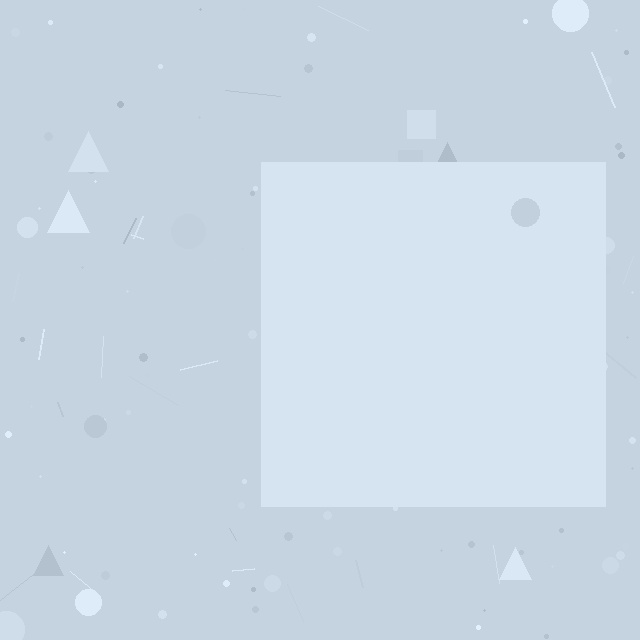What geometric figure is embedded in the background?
A square is embedded in the background.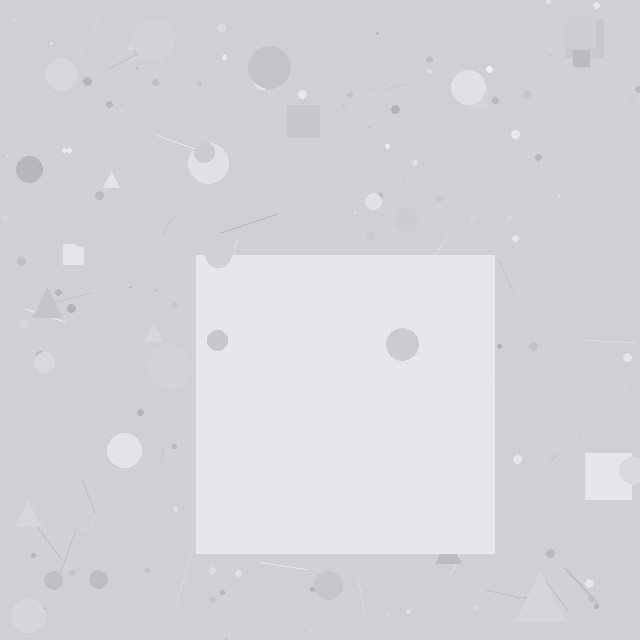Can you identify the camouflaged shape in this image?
The camouflaged shape is a square.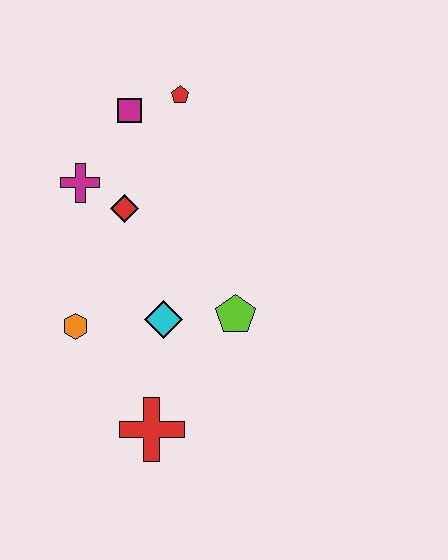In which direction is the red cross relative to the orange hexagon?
The red cross is below the orange hexagon.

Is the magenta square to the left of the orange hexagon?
No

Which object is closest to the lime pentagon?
The cyan diamond is closest to the lime pentagon.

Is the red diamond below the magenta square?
Yes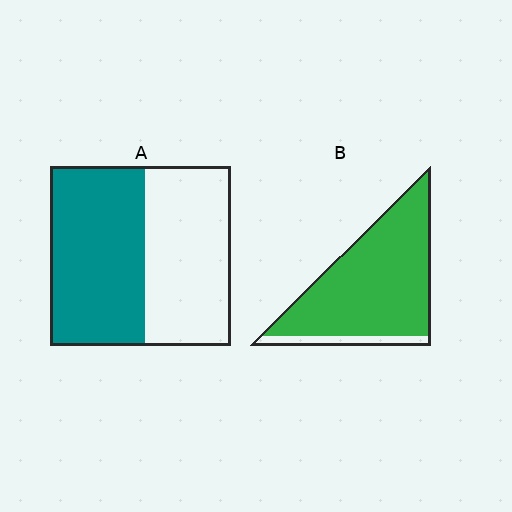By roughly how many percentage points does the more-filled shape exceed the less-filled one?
By roughly 35 percentage points (B over A).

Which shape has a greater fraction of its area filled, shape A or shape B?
Shape B.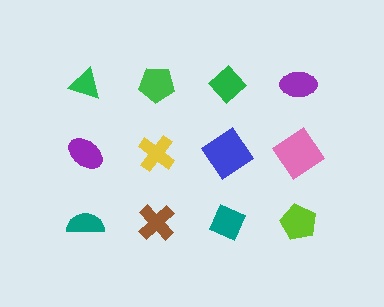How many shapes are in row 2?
4 shapes.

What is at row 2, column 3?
A blue diamond.